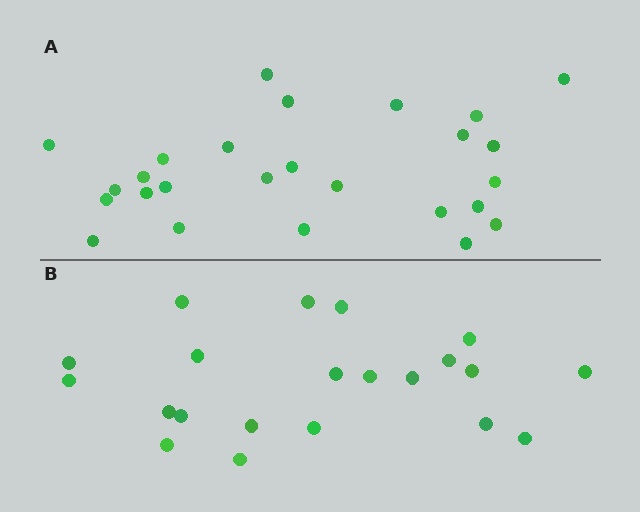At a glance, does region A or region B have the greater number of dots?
Region A (the top region) has more dots.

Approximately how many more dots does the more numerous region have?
Region A has about 5 more dots than region B.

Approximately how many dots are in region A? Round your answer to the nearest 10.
About 30 dots. (The exact count is 26, which rounds to 30.)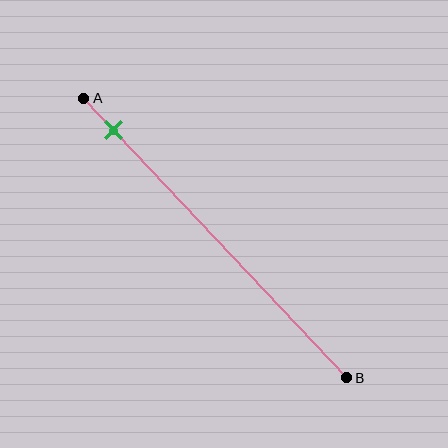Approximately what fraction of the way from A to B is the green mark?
The green mark is approximately 10% of the way from A to B.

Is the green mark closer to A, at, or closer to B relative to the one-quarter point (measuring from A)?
The green mark is closer to point A than the one-quarter point of segment AB.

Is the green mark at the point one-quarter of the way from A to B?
No, the mark is at about 10% from A, not at the 25% one-quarter point.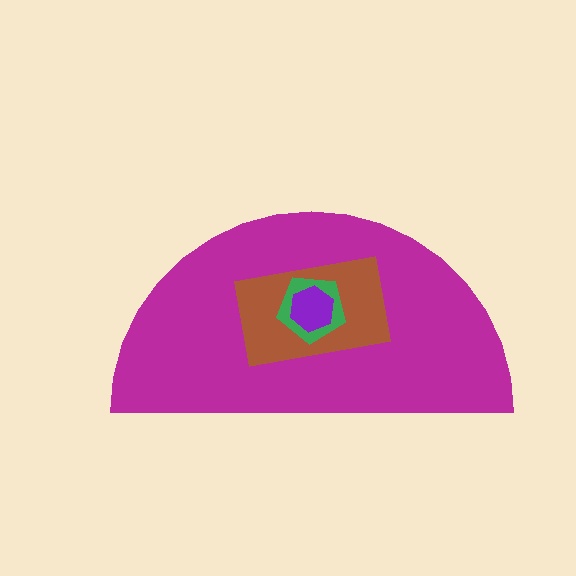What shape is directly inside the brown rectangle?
The green pentagon.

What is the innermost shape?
The purple hexagon.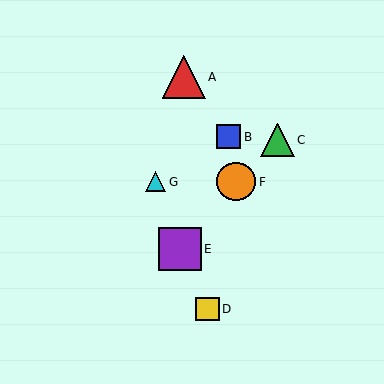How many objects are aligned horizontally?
2 objects (F, G) are aligned horizontally.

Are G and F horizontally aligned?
Yes, both are at y≈182.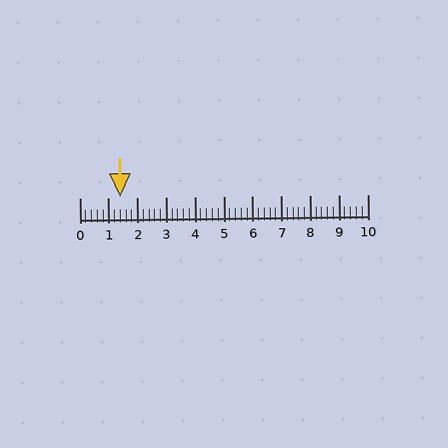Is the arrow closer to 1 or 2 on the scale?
The arrow is closer to 1.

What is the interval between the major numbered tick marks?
The major tick marks are spaced 1 units apart.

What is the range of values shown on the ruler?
The ruler shows values from 0 to 10.